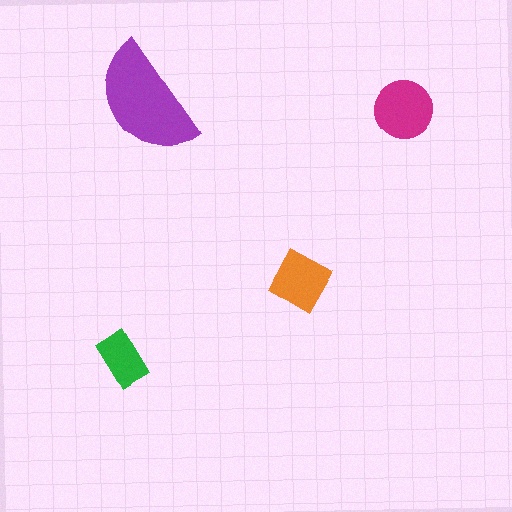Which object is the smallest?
The green rectangle.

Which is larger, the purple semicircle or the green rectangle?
The purple semicircle.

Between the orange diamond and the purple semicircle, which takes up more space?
The purple semicircle.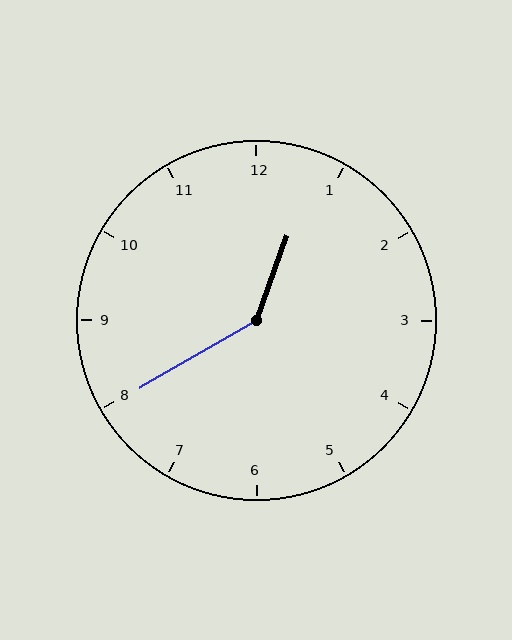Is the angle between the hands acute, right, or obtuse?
It is obtuse.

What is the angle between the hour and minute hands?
Approximately 140 degrees.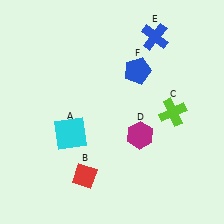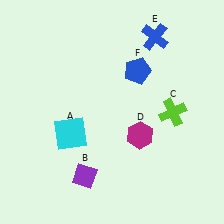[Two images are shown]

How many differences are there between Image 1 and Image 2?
There is 1 difference between the two images.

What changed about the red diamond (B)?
In Image 1, B is red. In Image 2, it changed to purple.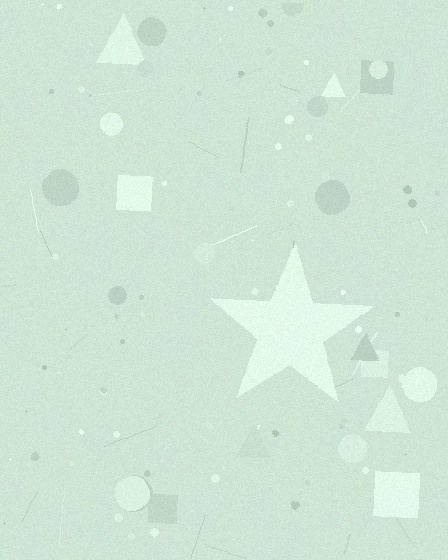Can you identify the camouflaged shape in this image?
The camouflaged shape is a star.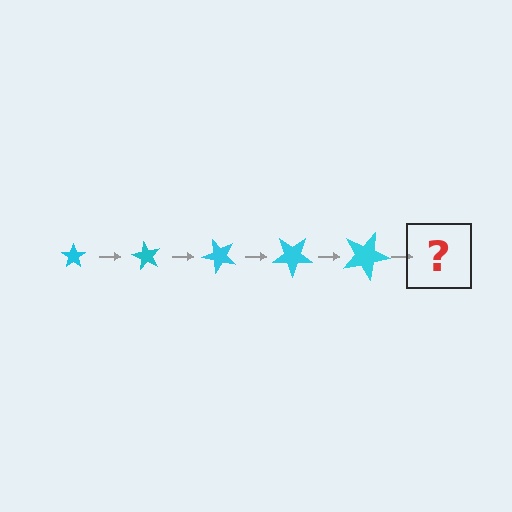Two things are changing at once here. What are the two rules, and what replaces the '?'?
The two rules are that the star grows larger each step and it rotates 60 degrees each step. The '?' should be a star, larger than the previous one and rotated 300 degrees from the start.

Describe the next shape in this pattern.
It should be a star, larger than the previous one and rotated 300 degrees from the start.